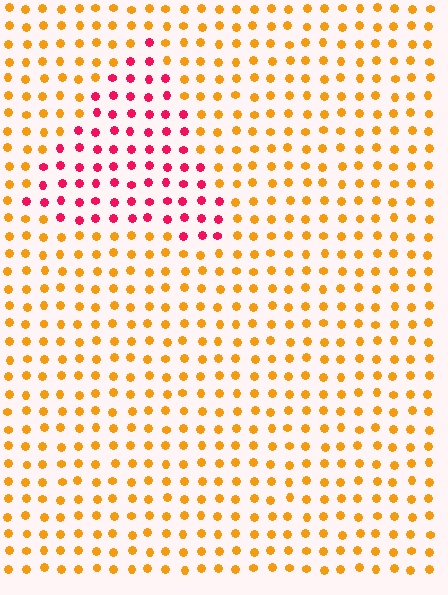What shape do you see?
I see a triangle.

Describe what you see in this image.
The image is filled with small orange elements in a uniform arrangement. A triangle-shaped region is visible where the elements are tinted to a slightly different hue, forming a subtle color boundary.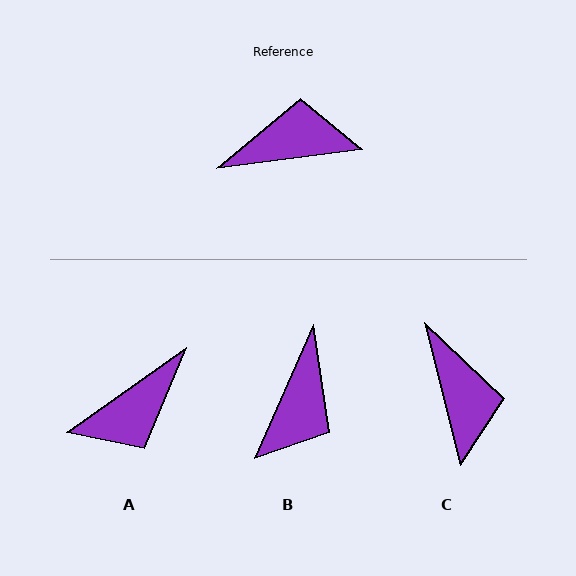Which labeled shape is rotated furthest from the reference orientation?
A, about 152 degrees away.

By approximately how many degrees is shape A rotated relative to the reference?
Approximately 152 degrees clockwise.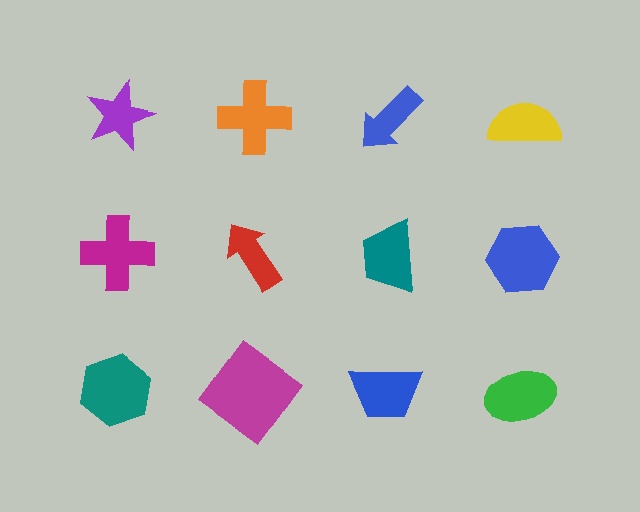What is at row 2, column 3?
A teal trapezoid.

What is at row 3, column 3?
A blue trapezoid.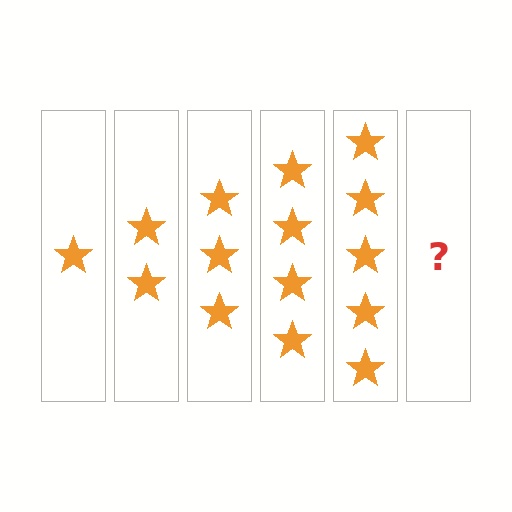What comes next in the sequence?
The next element should be 6 stars.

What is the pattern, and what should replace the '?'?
The pattern is that each step adds one more star. The '?' should be 6 stars.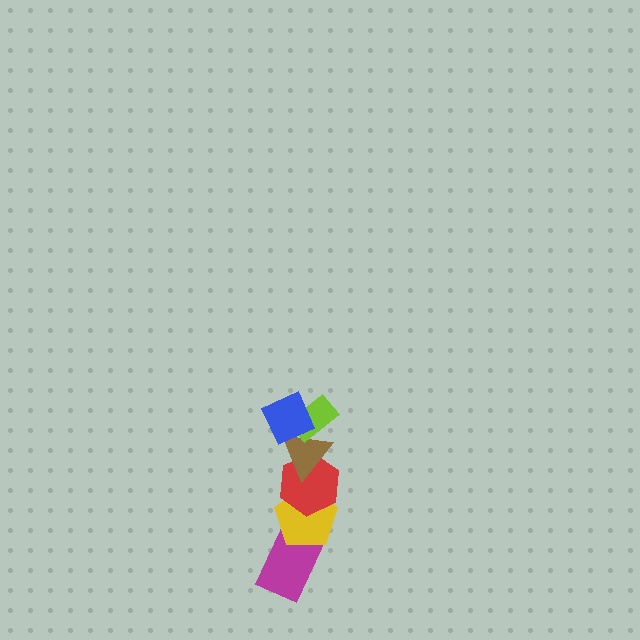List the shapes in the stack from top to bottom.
From top to bottom: the blue square, the lime rectangle, the brown triangle, the red hexagon, the yellow pentagon, the magenta rectangle.